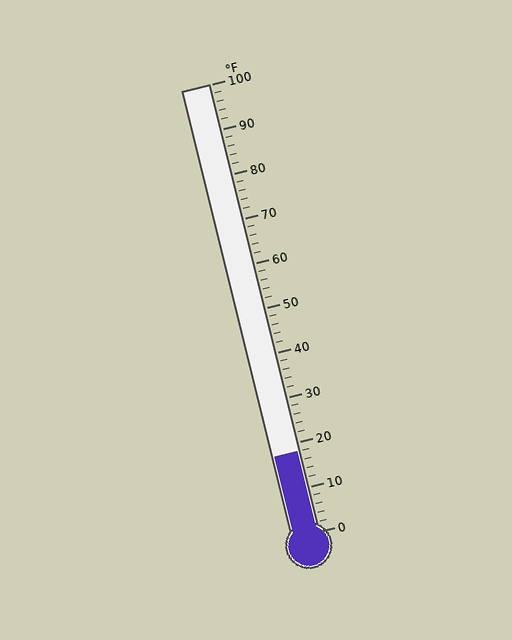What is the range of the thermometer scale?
The thermometer scale ranges from 0°F to 100°F.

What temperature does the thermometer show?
The thermometer shows approximately 18°F.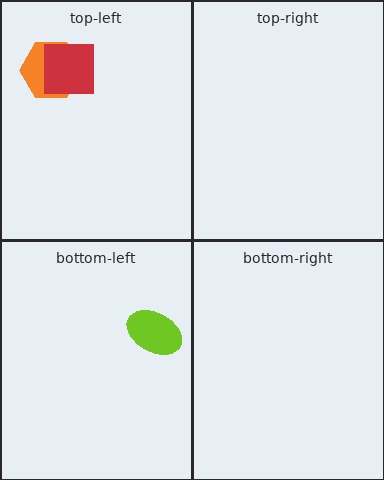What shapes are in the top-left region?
The orange hexagon, the red square.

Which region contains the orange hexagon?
The top-left region.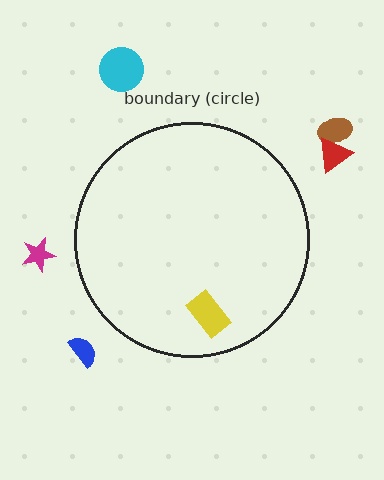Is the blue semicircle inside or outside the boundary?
Outside.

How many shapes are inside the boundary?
1 inside, 5 outside.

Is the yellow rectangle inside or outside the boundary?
Inside.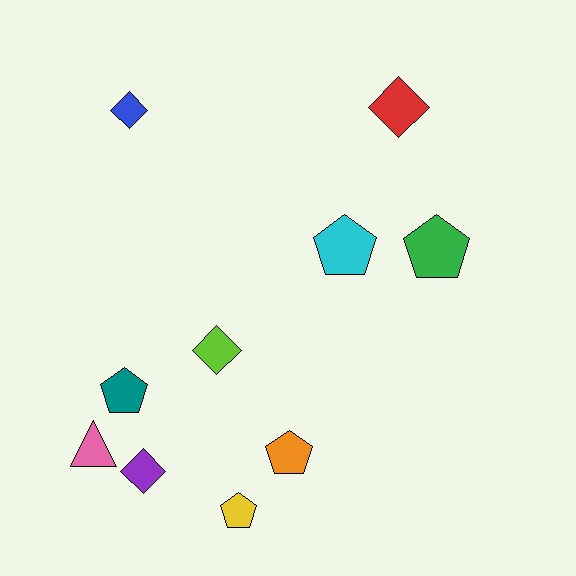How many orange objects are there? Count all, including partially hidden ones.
There is 1 orange object.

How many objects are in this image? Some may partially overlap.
There are 10 objects.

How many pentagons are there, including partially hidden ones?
There are 5 pentagons.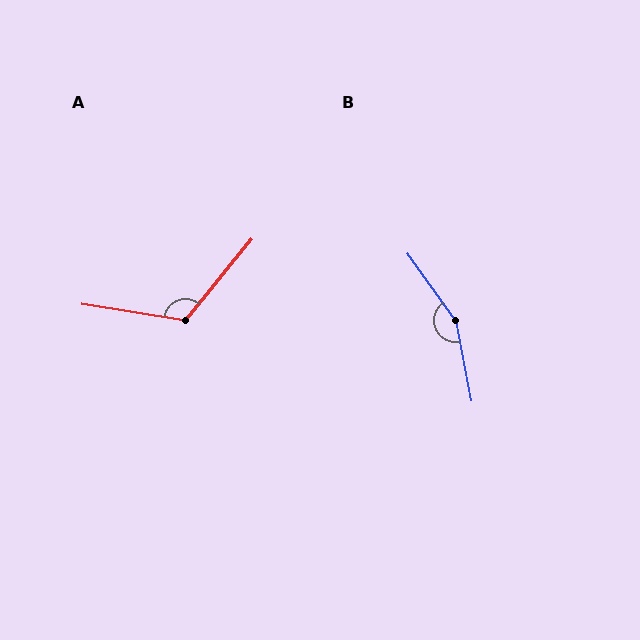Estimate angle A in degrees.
Approximately 120 degrees.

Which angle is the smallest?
A, at approximately 120 degrees.